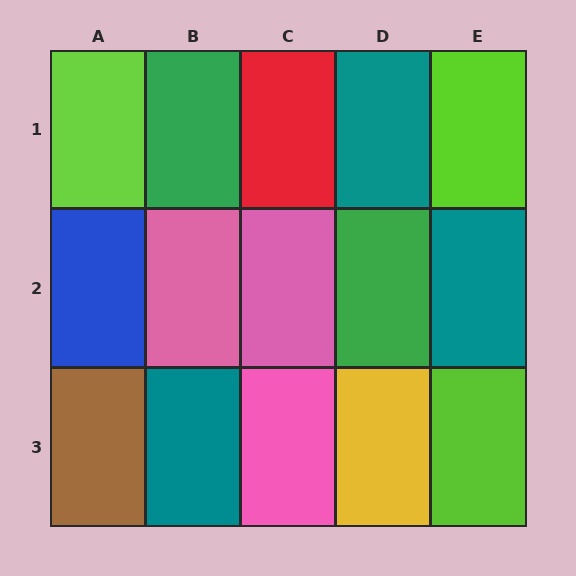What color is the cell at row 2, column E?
Teal.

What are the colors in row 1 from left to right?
Lime, green, red, teal, lime.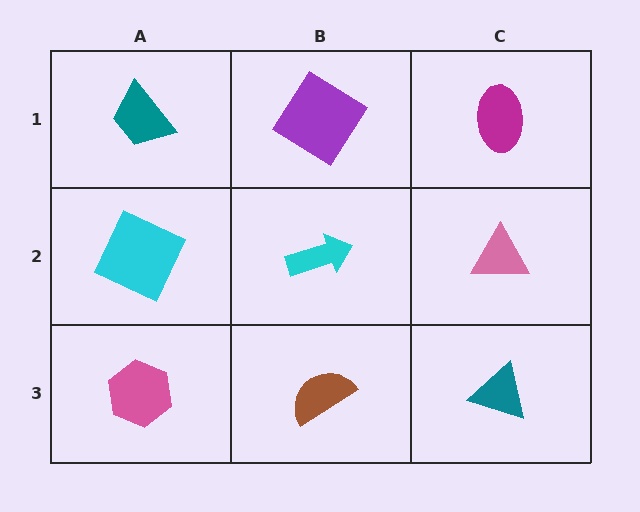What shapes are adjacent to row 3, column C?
A pink triangle (row 2, column C), a brown semicircle (row 3, column B).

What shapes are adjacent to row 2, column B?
A purple diamond (row 1, column B), a brown semicircle (row 3, column B), a cyan square (row 2, column A), a pink triangle (row 2, column C).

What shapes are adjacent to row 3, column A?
A cyan square (row 2, column A), a brown semicircle (row 3, column B).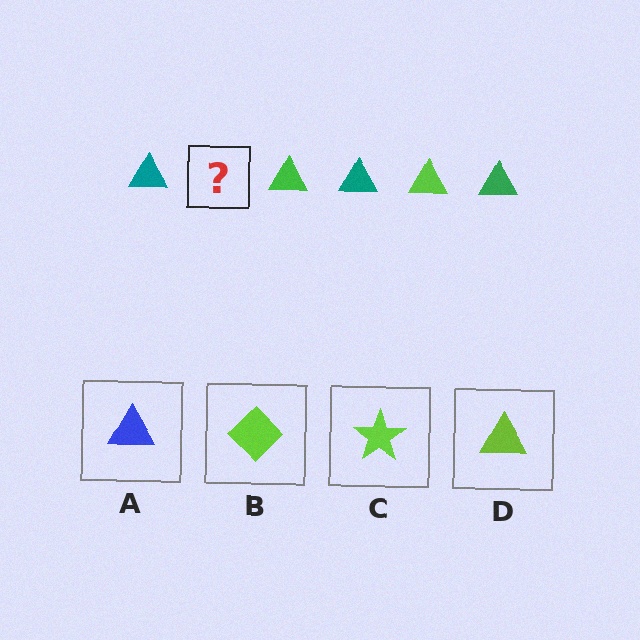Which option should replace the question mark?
Option D.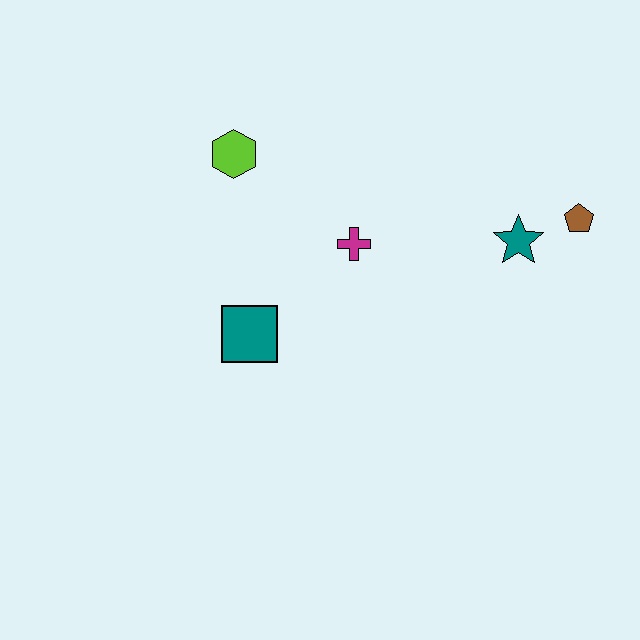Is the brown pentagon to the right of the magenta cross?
Yes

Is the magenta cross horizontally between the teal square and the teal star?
Yes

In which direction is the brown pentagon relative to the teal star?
The brown pentagon is to the right of the teal star.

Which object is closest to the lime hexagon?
The magenta cross is closest to the lime hexagon.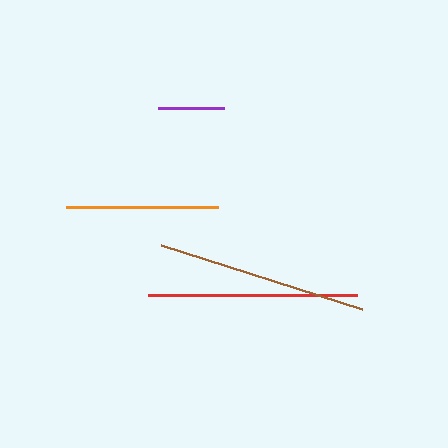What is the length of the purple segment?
The purple segment is approximately 66 pixels long.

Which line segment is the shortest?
The purple line is the shortest at approximately 66 pixels.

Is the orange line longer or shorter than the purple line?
The orange line is longer than the purple line.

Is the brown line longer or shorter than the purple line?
The brown line is longer than the purple line.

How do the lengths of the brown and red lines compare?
The brown and red lines are approximately the same length.